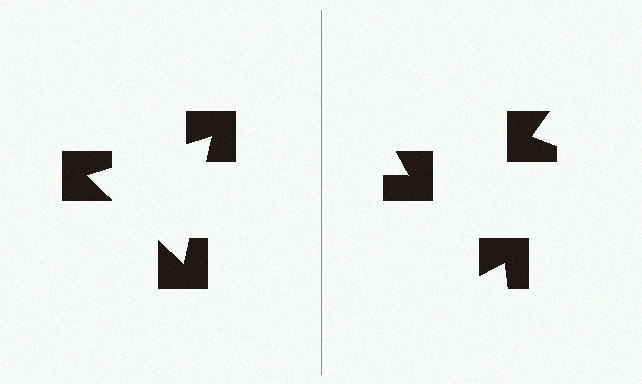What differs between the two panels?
The notched squares are positioned identically on both sides; only the wedge orientations differ. On the left they align to a triangle; on the right they are misaligned.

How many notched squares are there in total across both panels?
6 — 3 on each side.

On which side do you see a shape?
An illusory triangle appears on the left side. On the right side the wedge cuts are rotated, so no coherent shape forms.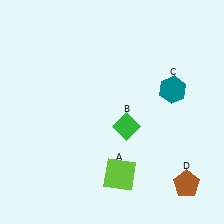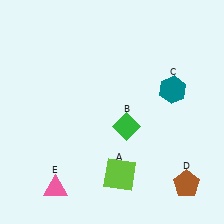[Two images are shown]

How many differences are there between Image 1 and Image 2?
There is 1 difference between the two images.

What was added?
A pink triangle (E) was added in Image 2.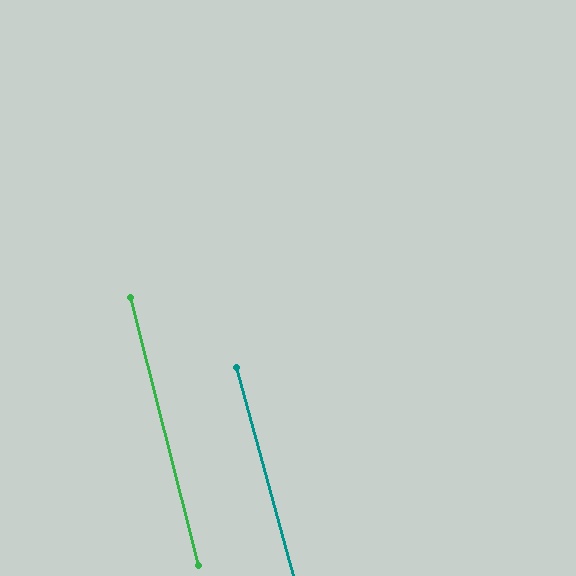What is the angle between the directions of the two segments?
Approximately 1 degree.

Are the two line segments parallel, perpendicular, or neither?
Parallel — their directions differ by only 1.1°.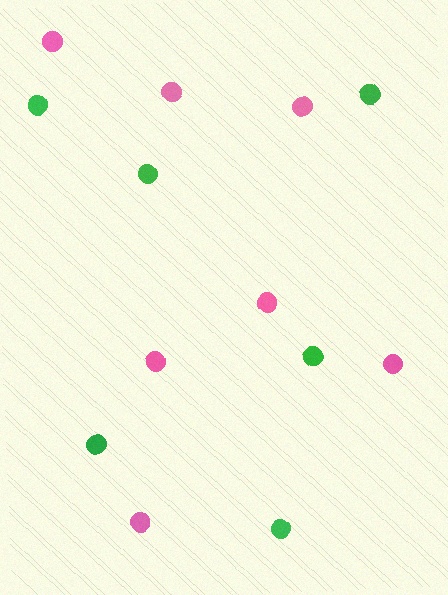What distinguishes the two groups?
There are 2 groups: one group of pink circles (7) and one group of green circles (6).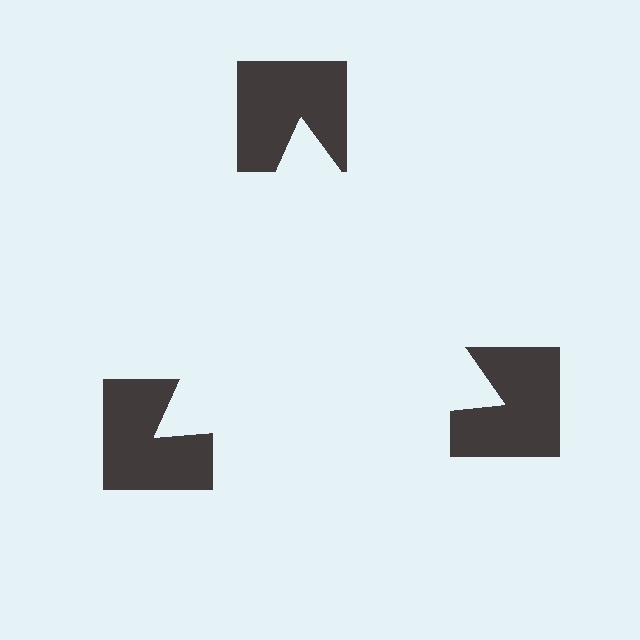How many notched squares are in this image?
There are 3 — one at each vertex of the illusory triangle.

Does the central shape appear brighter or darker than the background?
It typically appears slightly brighter than the background, even though no actual brightness change is drawn.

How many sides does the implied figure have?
3 sides.